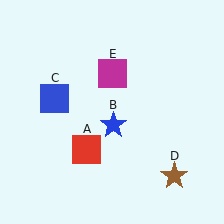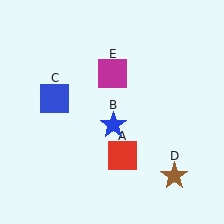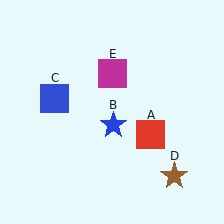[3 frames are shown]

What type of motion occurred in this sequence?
The red square (object A) rotated counterclockwise around the center of the scene.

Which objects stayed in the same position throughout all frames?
Blue star (object B) and blue square (object C) and brown star (object D) and magenta square (object E) remained stationary.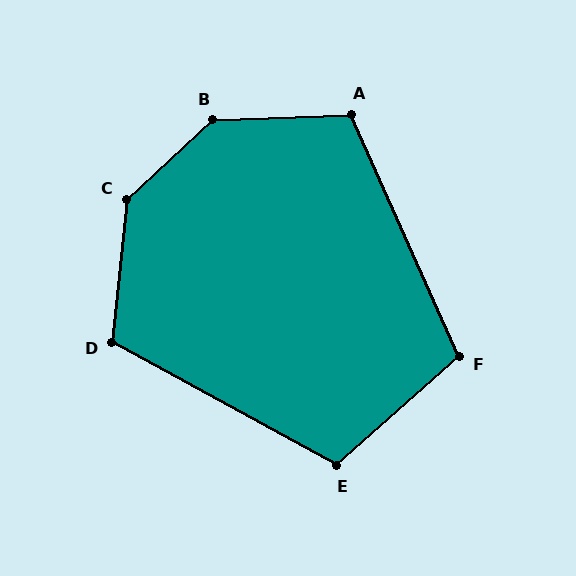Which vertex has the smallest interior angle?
F, at approximately 108 degrees.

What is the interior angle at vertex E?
Approximately 109 degrees (obtuse).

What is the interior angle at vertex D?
Approximately 113 degrees (obtuse).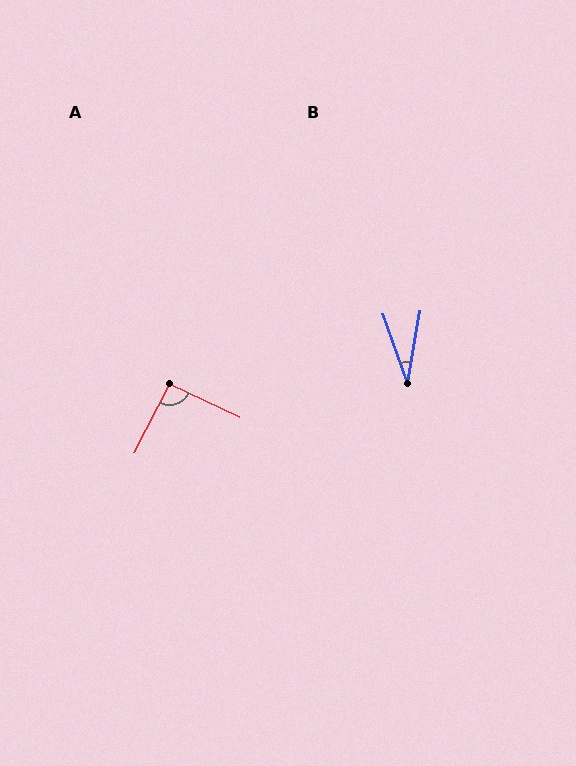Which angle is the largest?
A, at approximately 92 degrees.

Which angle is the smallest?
B, at approximately 29 degrees.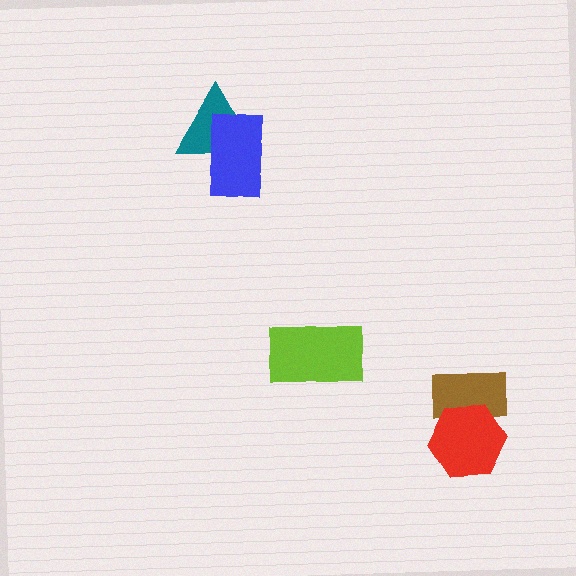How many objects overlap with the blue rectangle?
1 object overlaps with the blue rectangle.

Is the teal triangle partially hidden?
Yes, it is partially covered by another shape.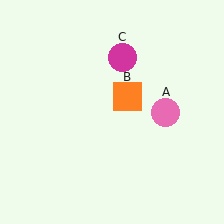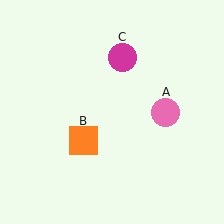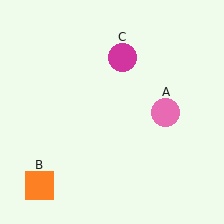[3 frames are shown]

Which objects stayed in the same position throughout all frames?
Pink circle (object A) and magenta circle (object C) remained stationary.